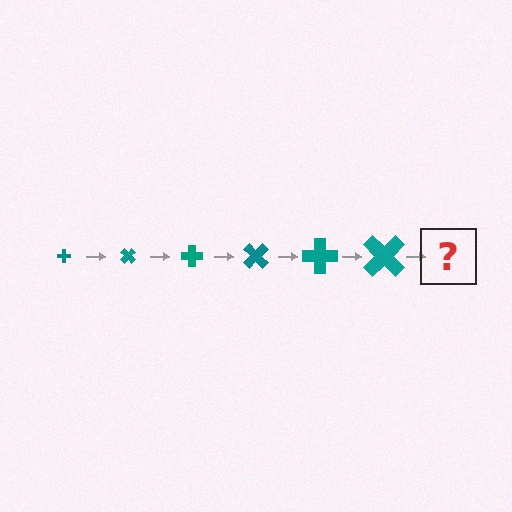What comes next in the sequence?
The next element should be a cross, larger than the previous one and rotated 270 degrees from the start.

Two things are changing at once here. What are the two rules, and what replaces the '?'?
The two rules are that the cross grows larger each step and it rotates 45 degrees each step. The '?' should be a cross, larger than the previous one and rotated 270 degrees from the start.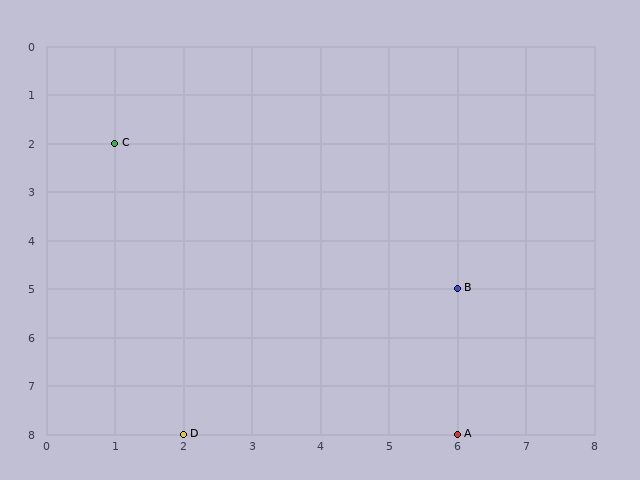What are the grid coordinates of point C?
Point C is at grid coordinates (1, 2).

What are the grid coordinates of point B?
Point B is at grid coordinates (6, 5).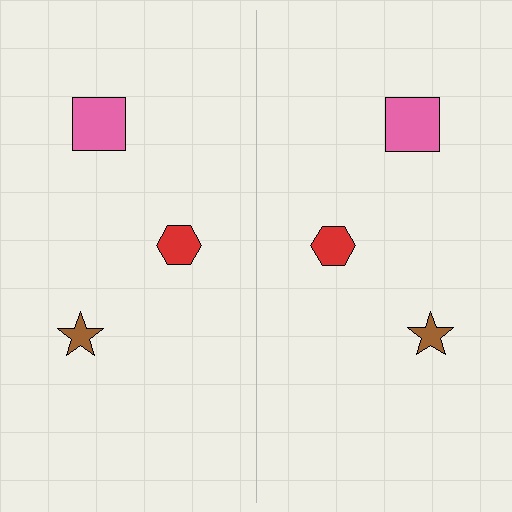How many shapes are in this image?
There are 6 shapes in this image.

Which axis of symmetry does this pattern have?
The pattern has a vertical axis of symmetry running through the center of the image.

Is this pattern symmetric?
Yes, this pattern has bilateral (reflection) symmetry.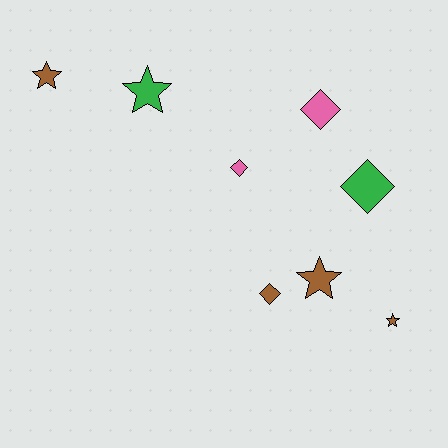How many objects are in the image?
There are 8 objects.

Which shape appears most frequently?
Star, with 4 objects.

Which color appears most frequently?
Brown, with 4 objects.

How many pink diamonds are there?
There are 2 pink diamonds.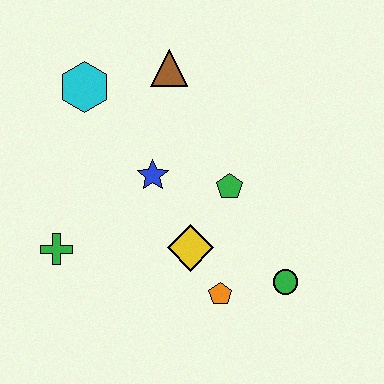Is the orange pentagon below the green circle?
Yes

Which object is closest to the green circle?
The orange pentagon is closest to the green circle.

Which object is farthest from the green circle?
The cyan hexagon is farthest from the green circle.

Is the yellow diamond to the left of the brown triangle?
No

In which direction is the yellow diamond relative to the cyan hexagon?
The yellow diamond is below the cyan hexagon.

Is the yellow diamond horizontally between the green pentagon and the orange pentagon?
No